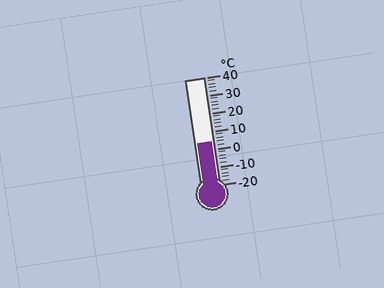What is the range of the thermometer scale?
The thermometer scale ranges from -20°C to 40°C.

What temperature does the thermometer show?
The thermometer shows approximately 4°C.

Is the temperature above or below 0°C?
The temperature is above 0°C.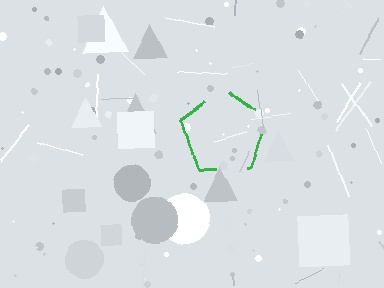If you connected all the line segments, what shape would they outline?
They would outline a pentagon.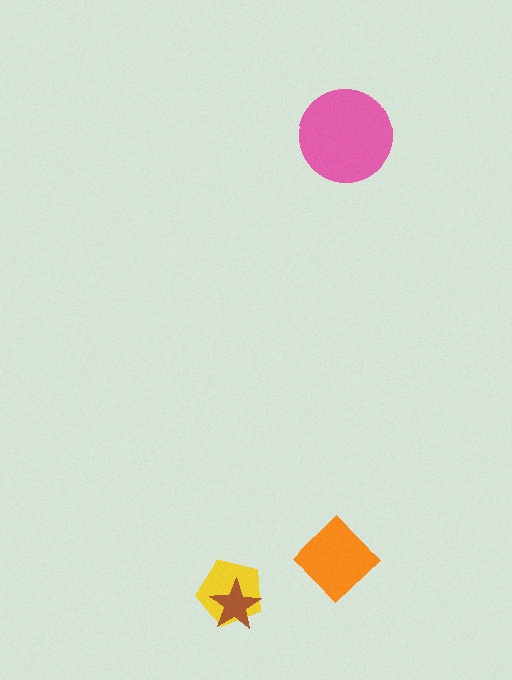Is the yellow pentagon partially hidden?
Yes, it is partially covered by another shape.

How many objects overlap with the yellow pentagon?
1 object overlaps with the yellow pentagon.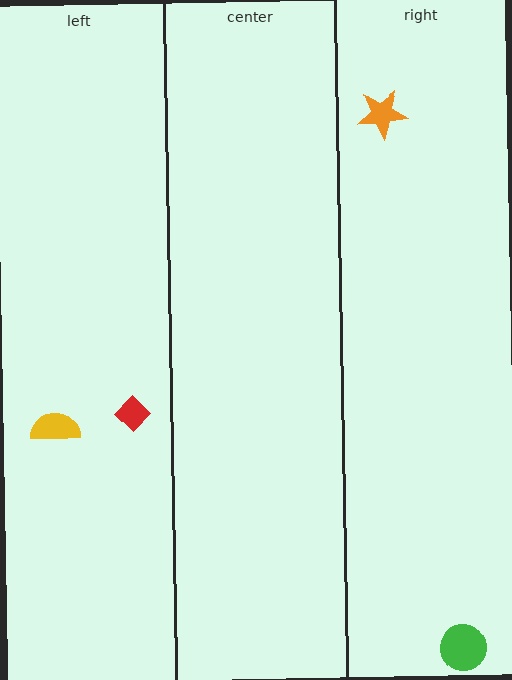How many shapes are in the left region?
2.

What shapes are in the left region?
The yellow semicircle, the red diamond.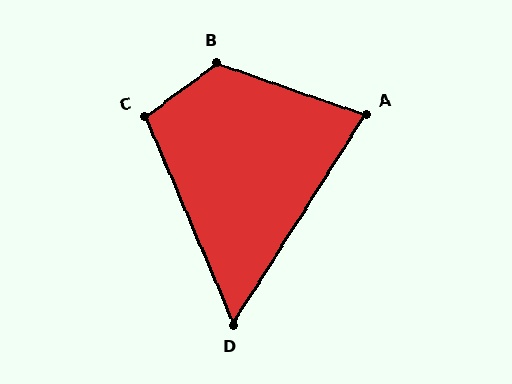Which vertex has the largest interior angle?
B, at approximately 125 degrees.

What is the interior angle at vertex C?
Approximately 103 degrees (obtuse).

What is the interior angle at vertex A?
Approximately 77 degrees (acute).